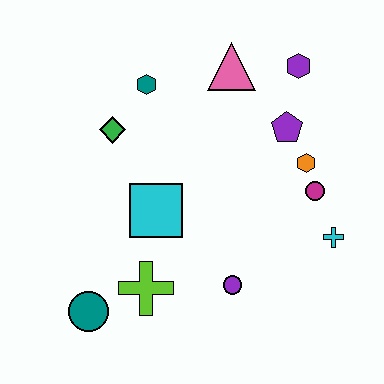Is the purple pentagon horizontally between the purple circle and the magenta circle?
Yes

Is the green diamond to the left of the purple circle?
Yes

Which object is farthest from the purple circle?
The purple hexagon is farthest from the purple circle.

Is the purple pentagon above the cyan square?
Yes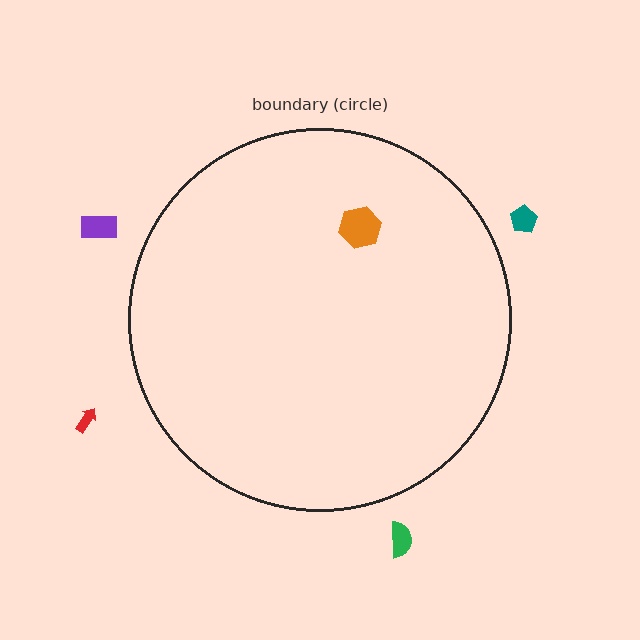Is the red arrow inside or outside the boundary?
Outside.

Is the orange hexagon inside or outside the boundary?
Inside.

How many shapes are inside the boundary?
1 inside, 4 outside.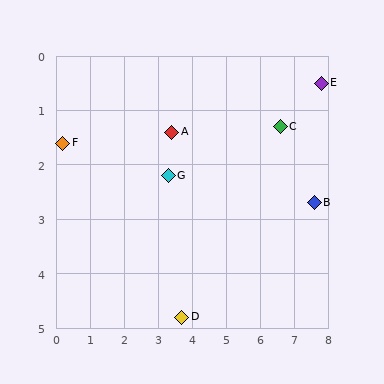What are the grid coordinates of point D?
Point D is at approximately (3.7, 4.8).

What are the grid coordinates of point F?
Point F is at approximately (0.2, 1.6).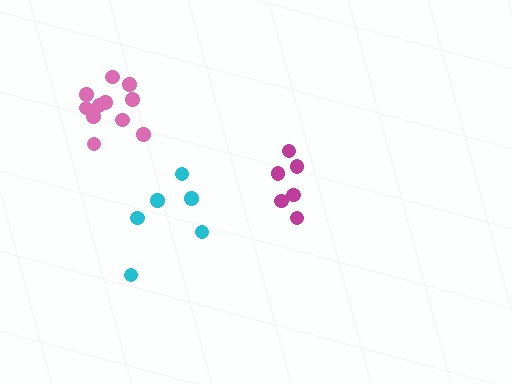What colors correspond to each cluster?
The clusters are colored: pink, cyan, magenta.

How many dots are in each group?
Group 1: 11 dots, Group 2: 6 dots, Group 3: 6 dots (23 total).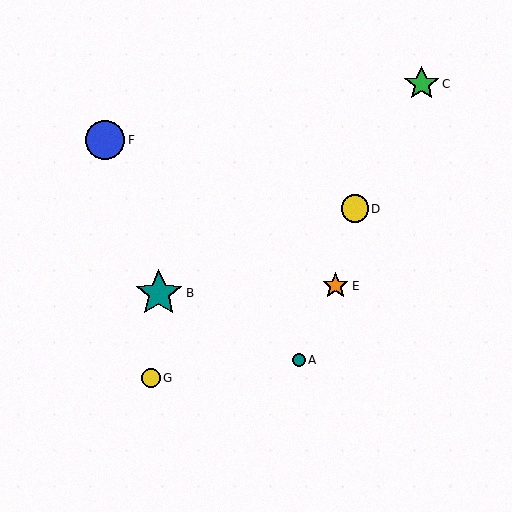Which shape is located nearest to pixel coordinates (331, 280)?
The orange star (labeled E) at (335, 286) is nearest to that location.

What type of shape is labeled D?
Shape D is a yellow circle.